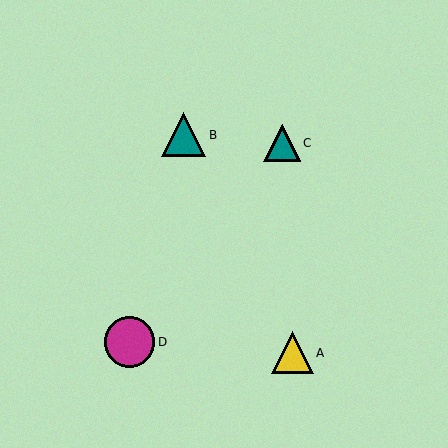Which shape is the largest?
The magenta circle (labeled D) is the largest.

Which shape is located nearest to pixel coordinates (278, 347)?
The yellow triangle (labeled A) at (293, 353) is nearest to that location.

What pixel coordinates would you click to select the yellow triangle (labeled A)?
Click at (293, 353) to select the yellow triangle A.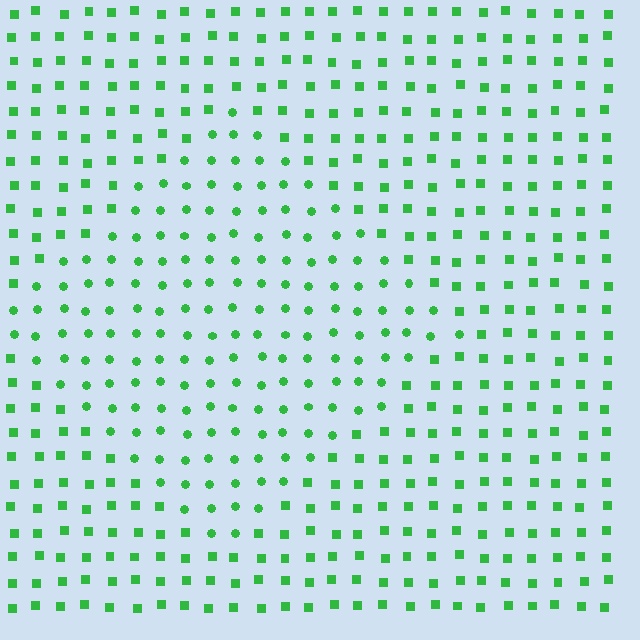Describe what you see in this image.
The image is filled with small green elements arranged in a uniform grid. A diamond-shaped region contains circles, while the surrounding area contains squares. The boundary is defined purely by the change in element shape.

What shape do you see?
I see a diamond.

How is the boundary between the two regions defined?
The boundary is defined by a change in element shape: circles inside vs. squares outside. All elements share the same color and spacing.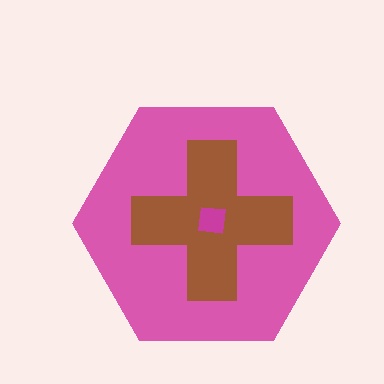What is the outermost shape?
The pink hexagon.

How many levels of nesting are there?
3.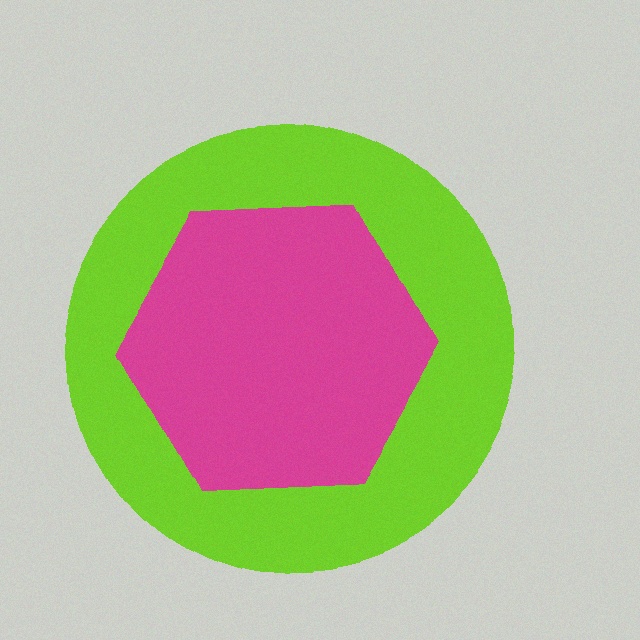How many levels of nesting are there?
2.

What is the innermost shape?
The magenta hexagon.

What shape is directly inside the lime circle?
The magenta hexagon.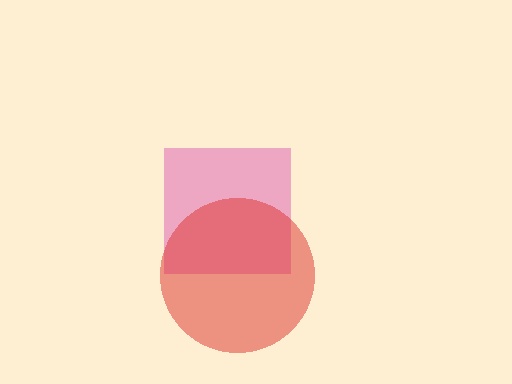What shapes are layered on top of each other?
The layered shapes are: a pink square, a red circle.